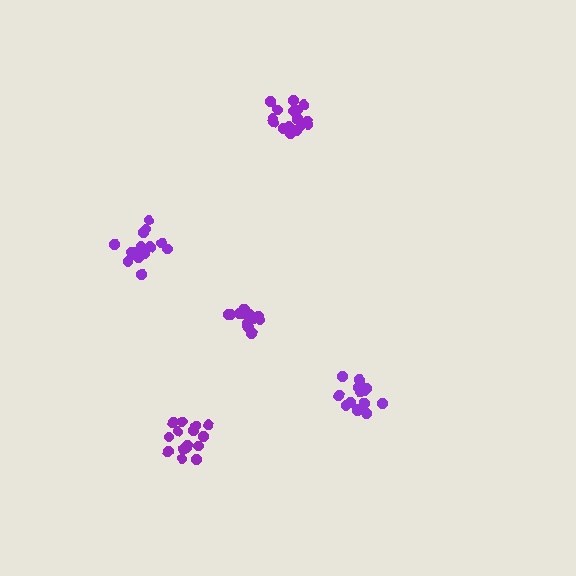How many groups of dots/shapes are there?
There are 5 groups.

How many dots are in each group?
Group 1: 15 dots, Group 2: 15 dots, Group 3: 15 dots, Group 4: 16 dots, Group 5: 18 dots (79 total).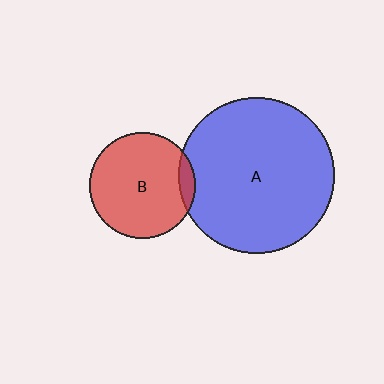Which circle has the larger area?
Circle A (blue).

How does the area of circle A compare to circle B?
Approximately 2.2 times.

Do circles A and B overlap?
Yes.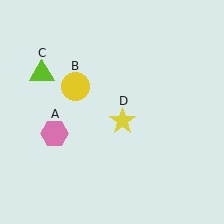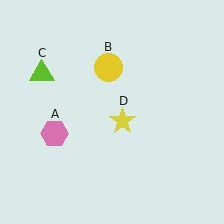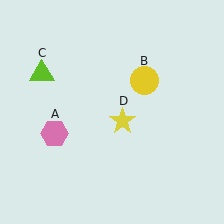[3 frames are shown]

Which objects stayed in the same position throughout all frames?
Pink hexagon (object A) and lime triangle (object C) and yellow star (object D) remained stationary.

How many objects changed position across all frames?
1 object changed position: yellow circle (object B).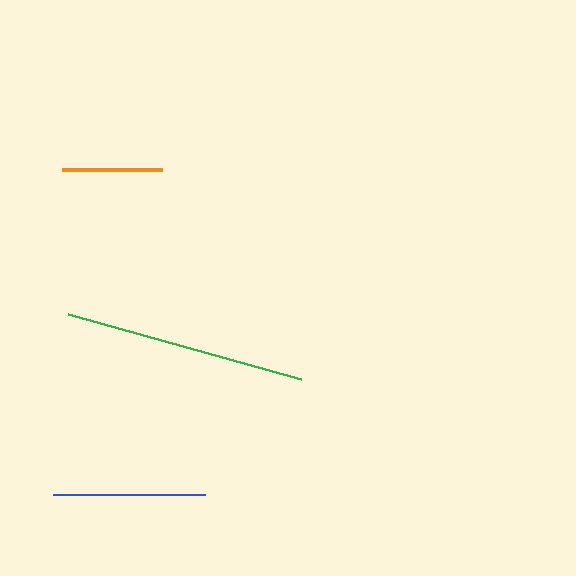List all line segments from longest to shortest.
From longest to shortest: green, blue, orange.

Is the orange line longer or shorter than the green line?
The green line is longer than the orange line.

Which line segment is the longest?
The green line is the longest at approximately 242 pixels.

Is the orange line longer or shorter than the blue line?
The blue line is longer than the orange line.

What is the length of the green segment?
The green segment is approximately 242 pixels long.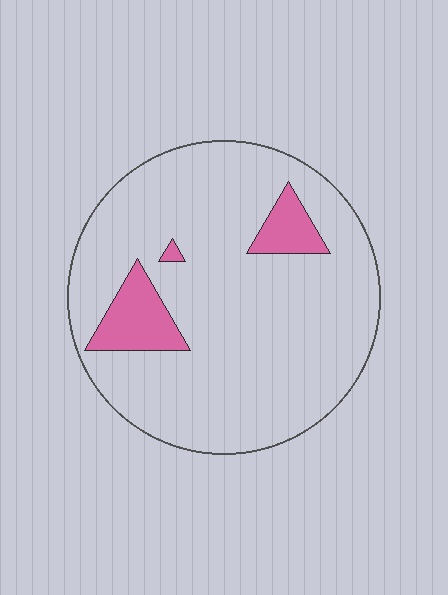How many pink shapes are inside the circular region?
3.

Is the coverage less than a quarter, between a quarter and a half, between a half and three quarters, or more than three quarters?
Less than a quarter.